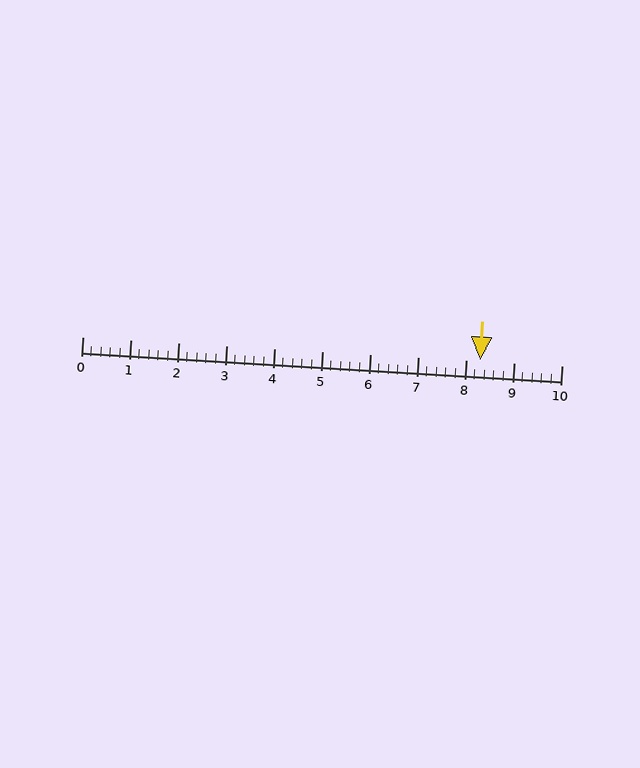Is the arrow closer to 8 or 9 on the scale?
The arrow is closer to 8.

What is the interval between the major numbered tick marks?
The major tick marks are spaced 1 units apart.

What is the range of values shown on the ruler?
The ruler shows values from 0 to 10.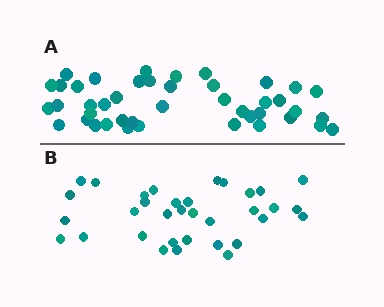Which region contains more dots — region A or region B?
Region A (the top region) has more dots.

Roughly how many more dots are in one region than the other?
Region A has roughly 8 or so more dots than region B.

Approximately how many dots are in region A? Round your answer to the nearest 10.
About 40 dots. (The exact count is 43, which rounds to 40.)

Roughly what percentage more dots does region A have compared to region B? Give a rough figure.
About 25% more.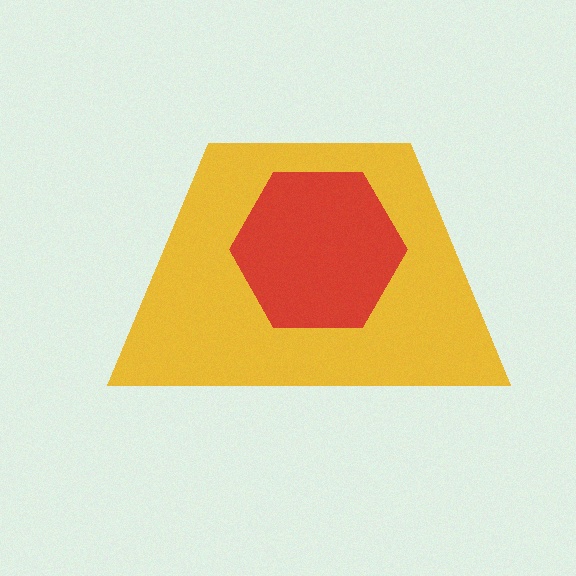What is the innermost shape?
The red hexagon.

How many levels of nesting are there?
2.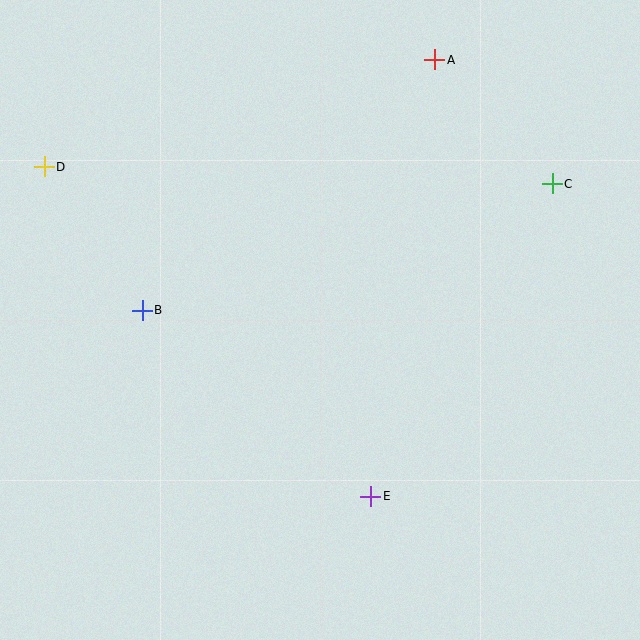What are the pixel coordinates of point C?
Point C is at (552, 184).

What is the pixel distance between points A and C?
The distance between A and C is 171 pixels.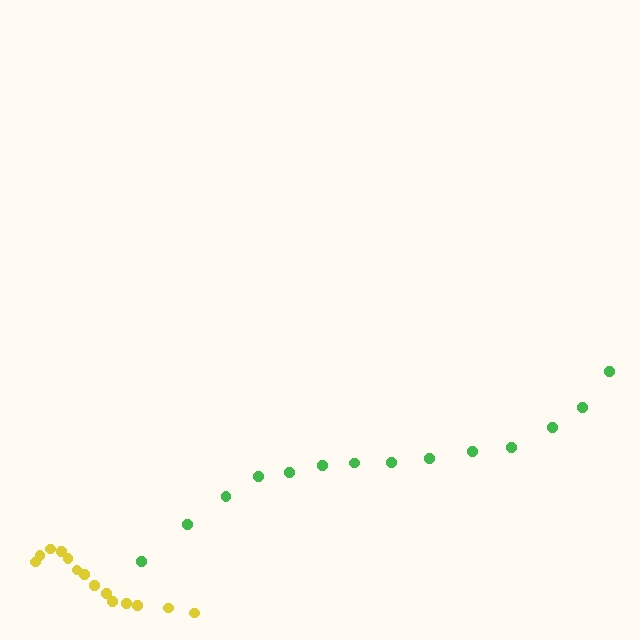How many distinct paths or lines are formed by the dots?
There are 2 distinct paths.